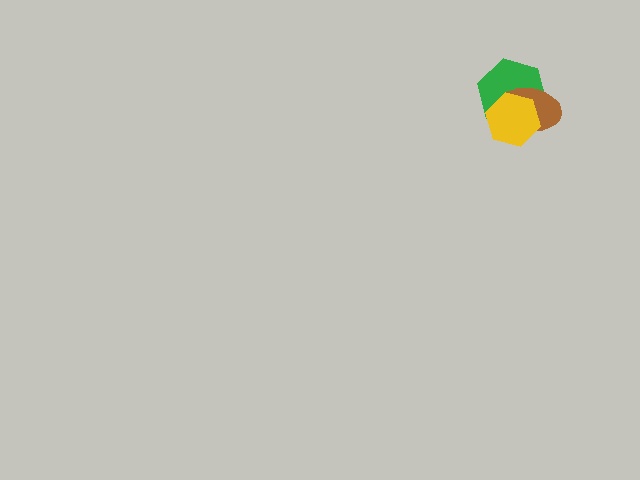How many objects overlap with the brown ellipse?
2 objects overlap with the brown ellipse.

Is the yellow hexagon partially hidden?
No, no other shape covers it.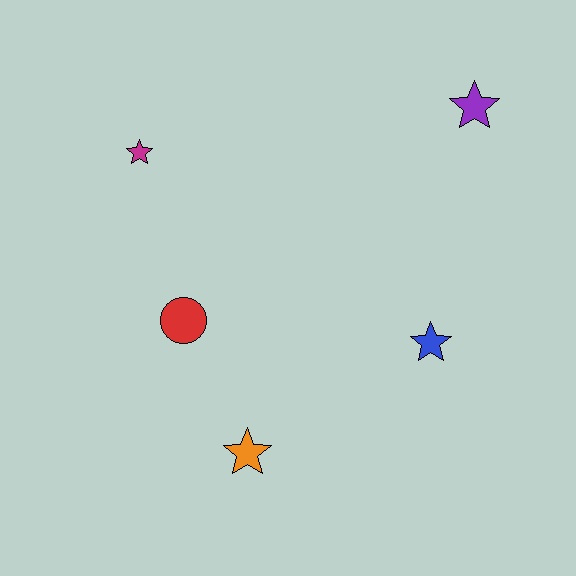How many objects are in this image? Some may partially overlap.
There are 5 objects.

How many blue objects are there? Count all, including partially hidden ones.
There is 1 blue object.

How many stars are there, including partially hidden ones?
There are 4 stars.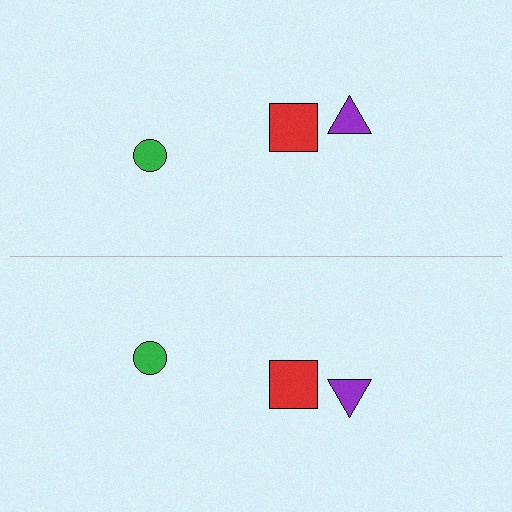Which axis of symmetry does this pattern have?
The pattern has a horizontal axis of symmetry running through the center of the image.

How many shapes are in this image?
There are 6 shapes in this image.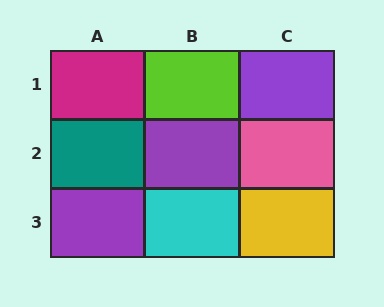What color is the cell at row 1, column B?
Lime.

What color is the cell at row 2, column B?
Purple.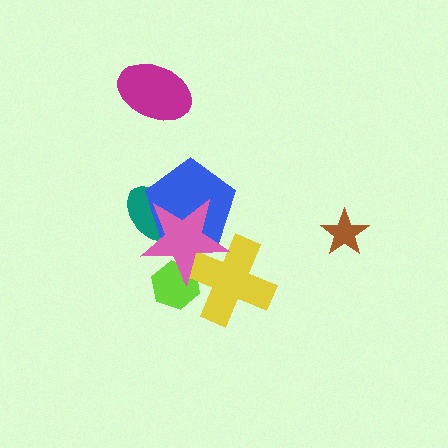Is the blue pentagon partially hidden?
Yes, it is partially covered by another shape.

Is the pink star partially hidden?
No, no other shape covers it.